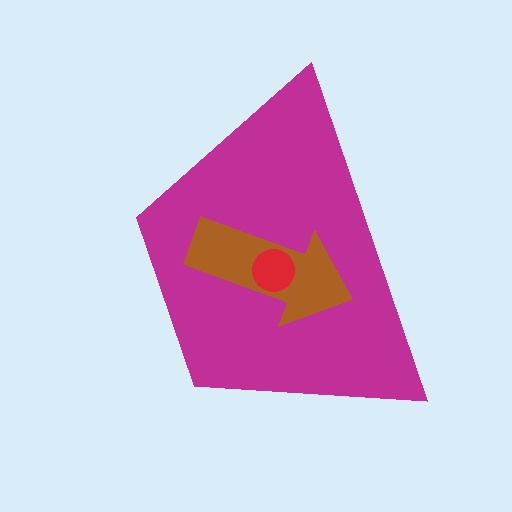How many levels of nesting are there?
3.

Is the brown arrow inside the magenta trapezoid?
Yes.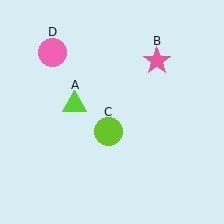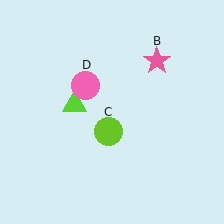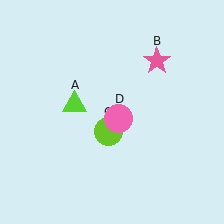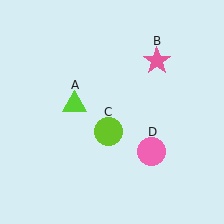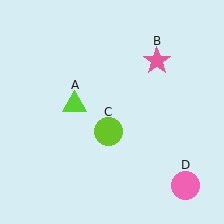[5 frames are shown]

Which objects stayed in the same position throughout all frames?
Lime triangle (object A) and pink star (object B) and lime circle (object C) remained stationary.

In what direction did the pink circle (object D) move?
The pink circle (object D) moved down and to the right.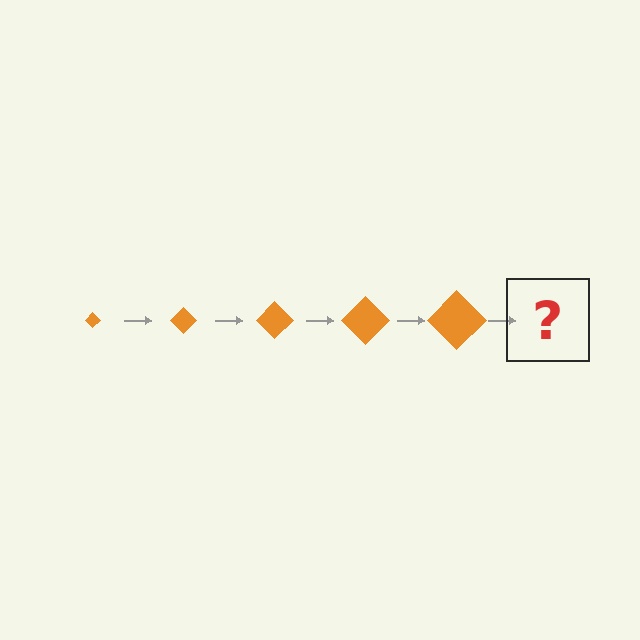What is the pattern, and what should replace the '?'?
The pattern is that the diamond gets progressively larger each step. The '?' should be an orange diamond, larger than the previous one.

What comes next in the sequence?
The next element should be an orange diamond, larger than the previous one.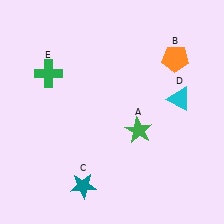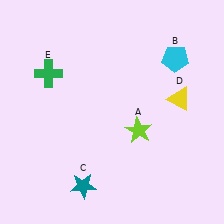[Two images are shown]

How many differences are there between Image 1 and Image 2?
There are 3 differences between the two images.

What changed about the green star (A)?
In Image 1, A is green. In Image 2, it changed to lime.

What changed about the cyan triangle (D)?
In Image 1, D is cyan. In Image 2, it changed to yellow.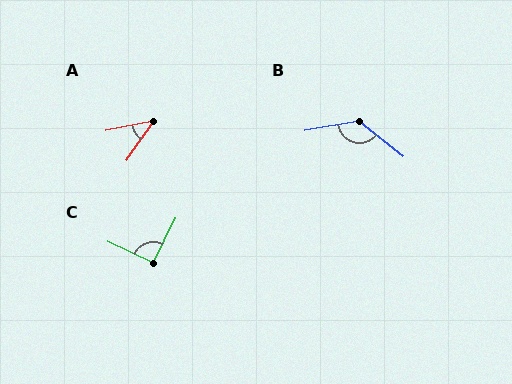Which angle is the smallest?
A, at approximately 44 degrees.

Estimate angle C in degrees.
Approximately 91 degrees.